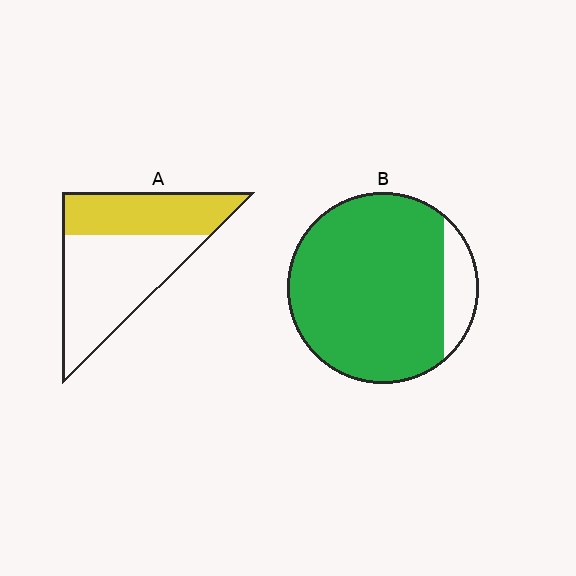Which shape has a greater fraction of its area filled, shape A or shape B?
Shape B.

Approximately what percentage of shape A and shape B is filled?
A is approximately 40% and B is approximately 90%.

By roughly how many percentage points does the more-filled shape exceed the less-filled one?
By roughly 50 percentage points (B over A).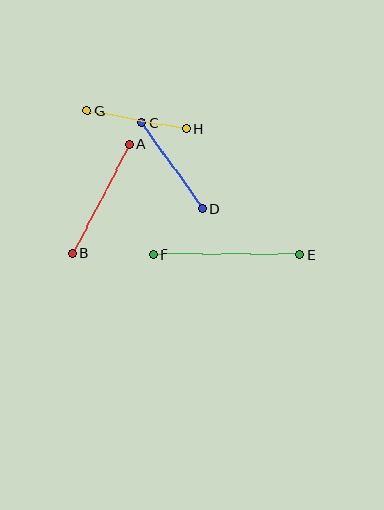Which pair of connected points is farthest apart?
Points E and F are farthest apart.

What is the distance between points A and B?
The distance is approximately 123 pixels.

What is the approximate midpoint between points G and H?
The midpoint is at approximately (137, 120) pixels.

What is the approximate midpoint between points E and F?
The midpoint is at approximately (226, 255) pixels.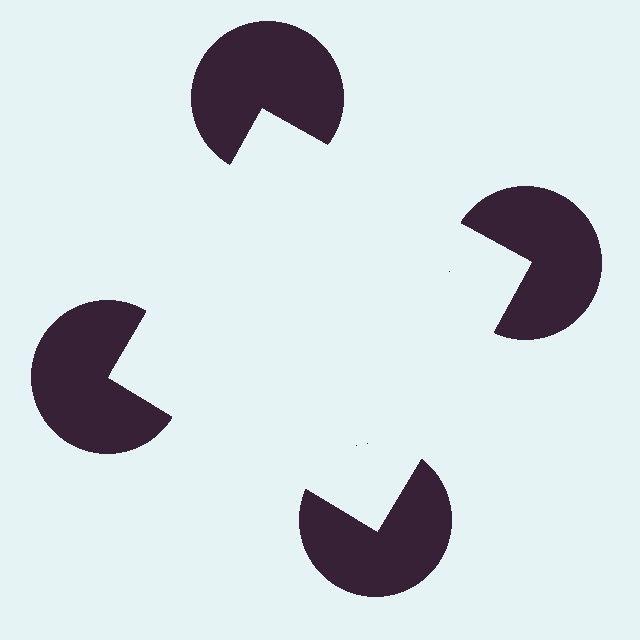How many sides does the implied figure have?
4 sides.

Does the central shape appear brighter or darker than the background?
It typically appears slightly brighter than the background, even though no actual brightness change is drawn.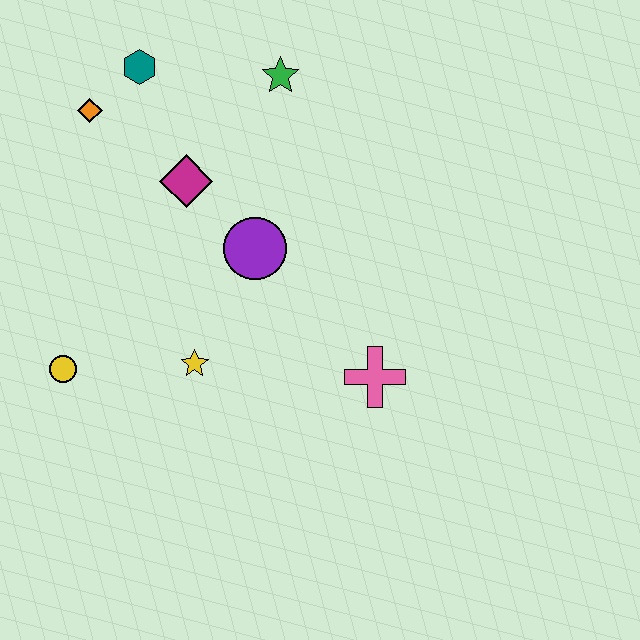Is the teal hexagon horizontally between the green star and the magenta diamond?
No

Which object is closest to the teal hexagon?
The orange diamond is closest to the teal hexagon.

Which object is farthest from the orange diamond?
The pink cross is farthest from the orange diamond.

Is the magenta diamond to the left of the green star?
Yes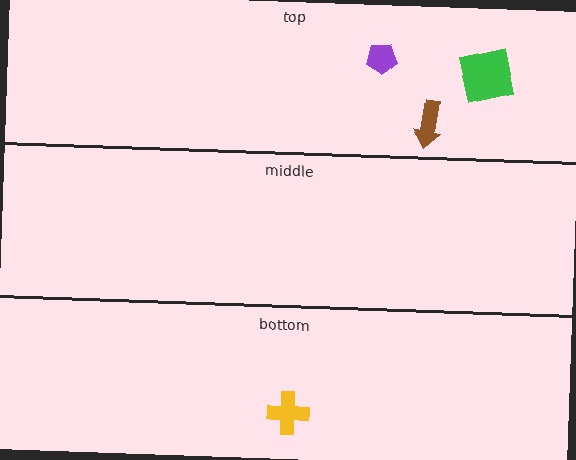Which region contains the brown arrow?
The top region.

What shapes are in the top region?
The purple pentagon, the brown arrow, the green square.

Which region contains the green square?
The top region.